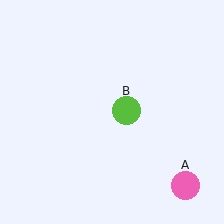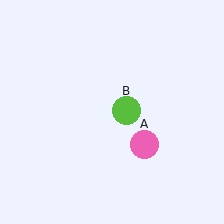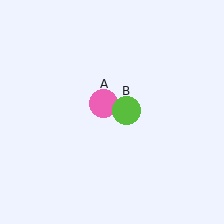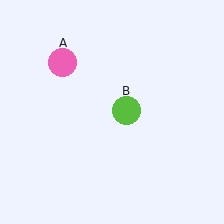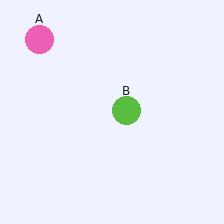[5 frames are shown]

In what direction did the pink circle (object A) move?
The pink circle (object A) moved up and to the left.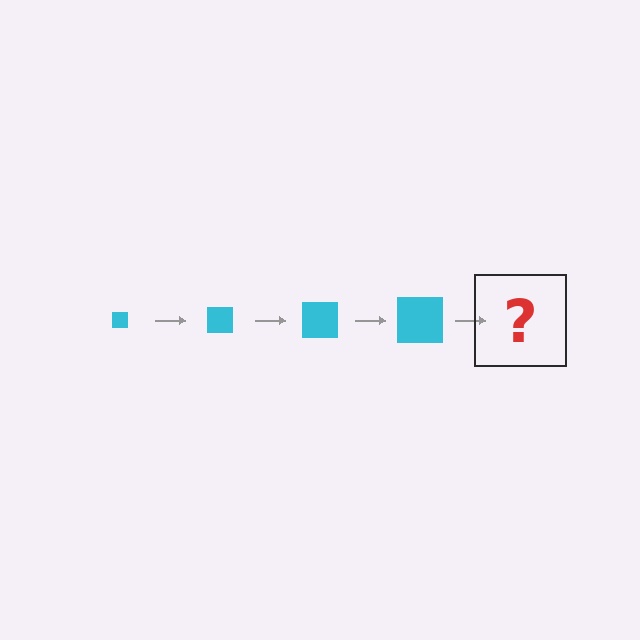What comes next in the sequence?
The next element should be a cyan square, larger than the previous one.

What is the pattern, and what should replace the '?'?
The pattern is that the square gets progressively larger each step. The '?' should be a cyan square, larger than the previous one.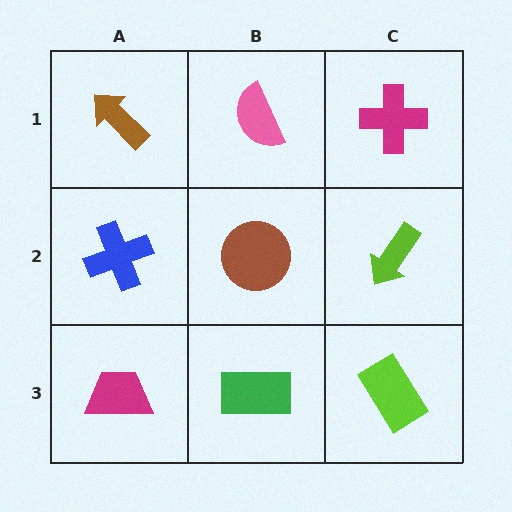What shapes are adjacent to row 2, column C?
A magenta cross (row 1, column C), a lime rectangle (row 3, column C), a brown circle (row 2, column B).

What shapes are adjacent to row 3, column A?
A blue cross (row 2, column A), a green rectangle (row 3, column B).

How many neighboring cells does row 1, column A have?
2.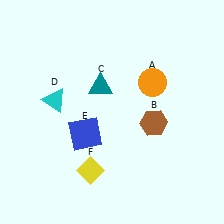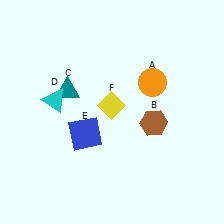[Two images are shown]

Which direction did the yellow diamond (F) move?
The yellow diamond (F) moved up.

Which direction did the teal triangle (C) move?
The teal triangle (C) moved left.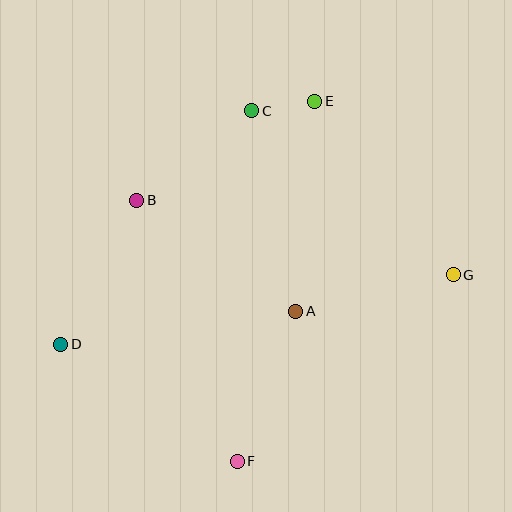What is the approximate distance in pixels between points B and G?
The distance between B and G is approximately 325 pixels.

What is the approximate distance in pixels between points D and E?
The distance between D and E is approximately 352 pixels.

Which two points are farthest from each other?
Points D and G are farthest from each other.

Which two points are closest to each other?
Points C and E are closest to each other.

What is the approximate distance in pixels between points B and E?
The distance between B and E is approximately 204 pixels.